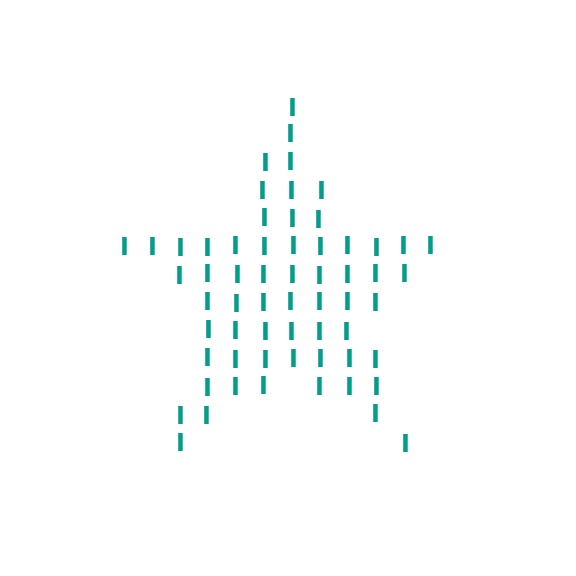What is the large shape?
The large shape is a star.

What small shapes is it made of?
It is made of small letter I's.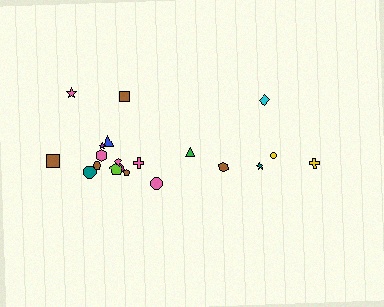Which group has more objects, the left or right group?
The left group.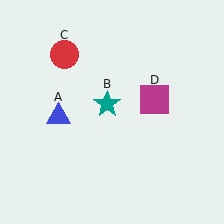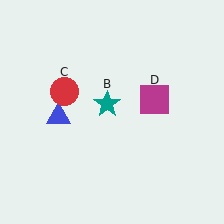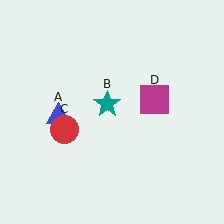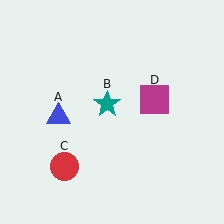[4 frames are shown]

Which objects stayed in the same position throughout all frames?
Blue triangle (object A) and teal star (object B) and magenta square (object D) remained stationary.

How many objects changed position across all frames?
1 object changed position: red circle (object C).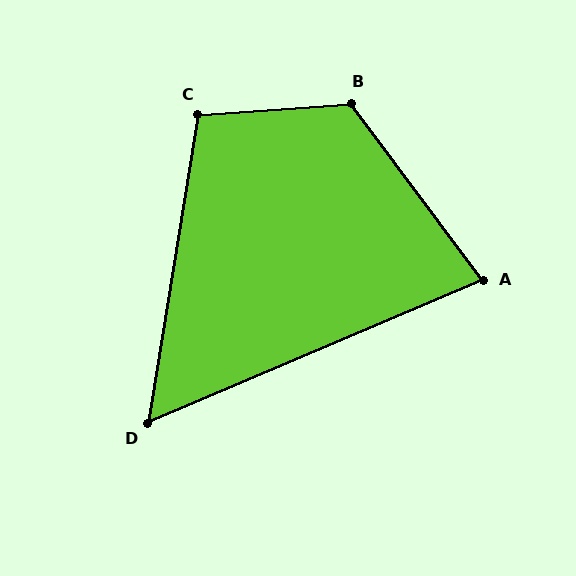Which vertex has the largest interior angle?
B, at approximately 122 degrees.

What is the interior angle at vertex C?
Approximately 104 degrees (obtuse).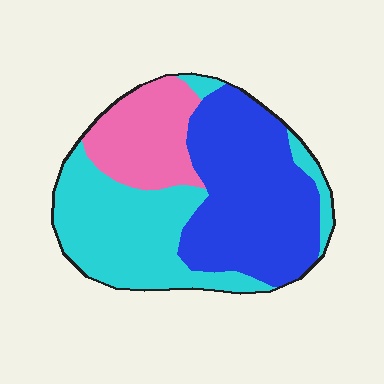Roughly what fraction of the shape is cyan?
Cyan takes up about three eighths (3/8) of the shape.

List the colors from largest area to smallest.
From largest to smallest: blue, cyan, pink.